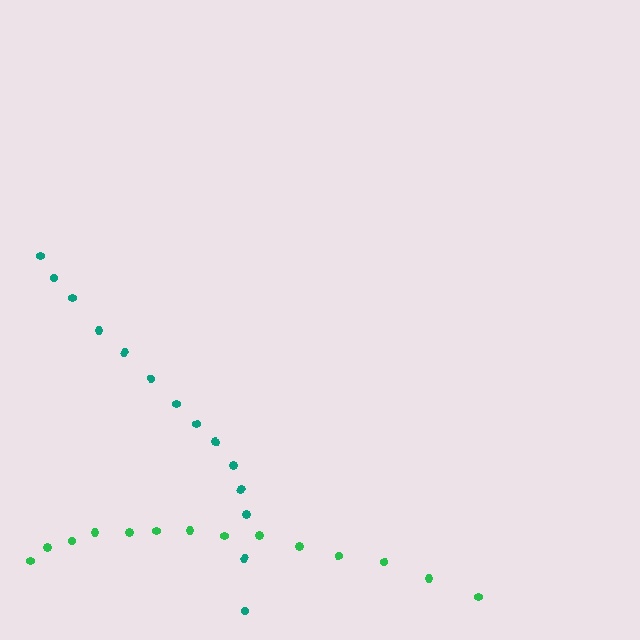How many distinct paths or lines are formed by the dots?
There are 2 distinct paths.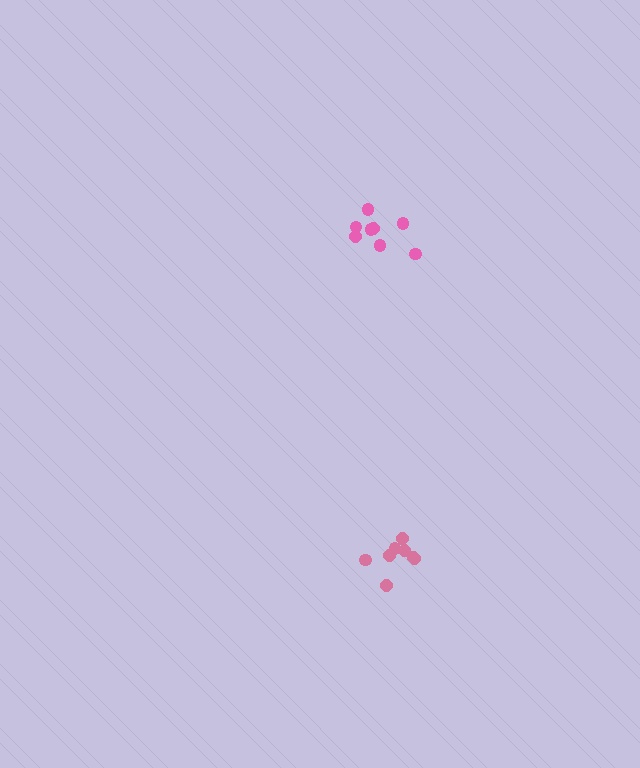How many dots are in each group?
Group 1: 8 dots, Group 2: 8 dots (16 total).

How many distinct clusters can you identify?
There are 2 distinct clusters.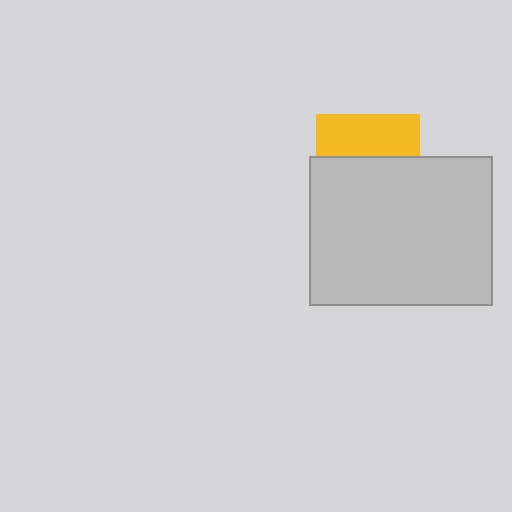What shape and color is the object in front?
The object in front is a light gray rectangle.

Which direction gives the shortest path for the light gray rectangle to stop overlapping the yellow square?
Moving down gives the shortest separation.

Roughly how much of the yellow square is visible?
A small part of it is visible (roughly 40%).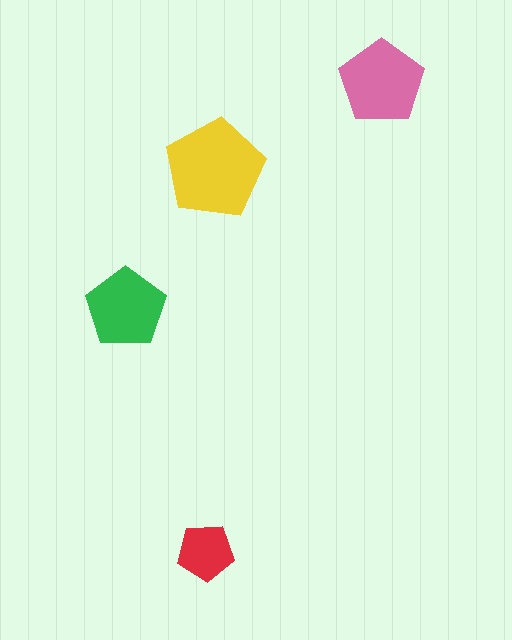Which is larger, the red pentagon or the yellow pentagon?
The yellow one.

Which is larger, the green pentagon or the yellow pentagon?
The yellow one.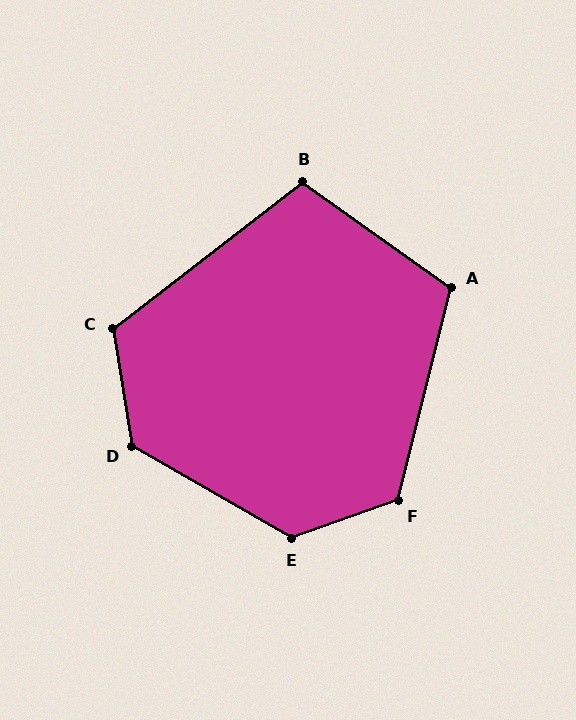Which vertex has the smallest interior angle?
B, at approximately 107 degrees.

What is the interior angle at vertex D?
Approximately 129 degrees (obtuse).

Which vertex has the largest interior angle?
E, at approximately 130 degrees.